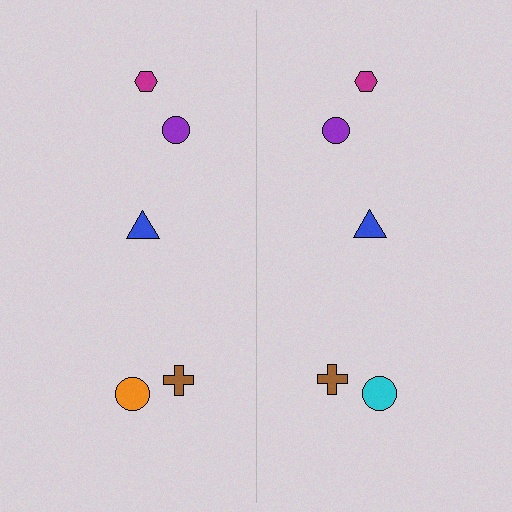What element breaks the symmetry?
The cyan circle on the right side breaks the symmetry — its mirror counterpart is orange.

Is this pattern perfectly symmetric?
No, the pattern is not perfectly symmetric. The cyan circle on the right side breaks the symmetry — its mirror counterpart is orange.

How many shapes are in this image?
There are 10 shapes in this image.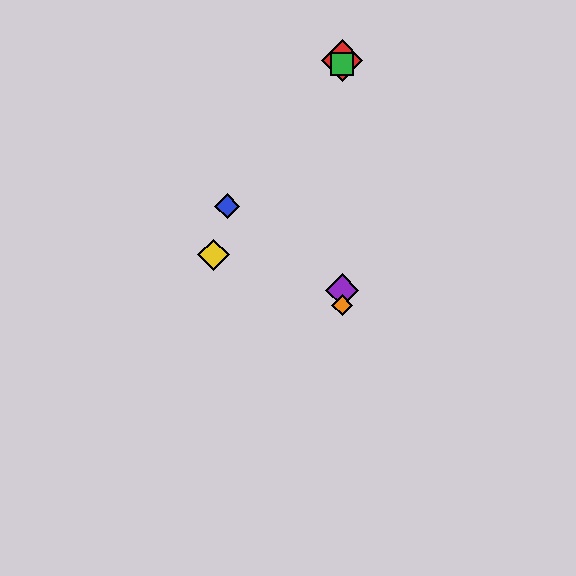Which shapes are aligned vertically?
The red diamond, the green square, the purple diamond, the orange diamond are aligned vertically.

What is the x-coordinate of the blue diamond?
The blue diamond is at x≈227.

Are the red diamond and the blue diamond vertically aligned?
No, the red diamond is at x≈342 and the blue diamond is at x≈227.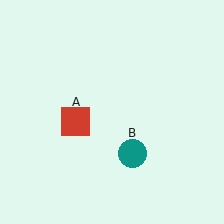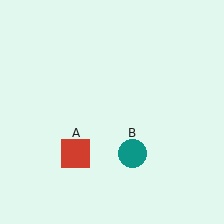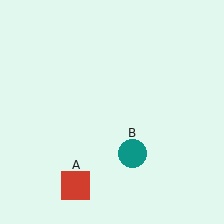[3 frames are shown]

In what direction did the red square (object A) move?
The red square (object A) moved down.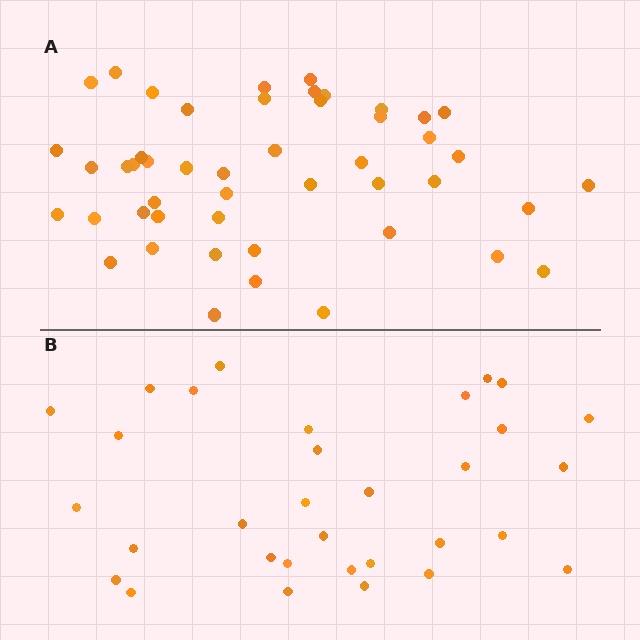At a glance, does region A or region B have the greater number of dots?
Region A (the top region) has more dots.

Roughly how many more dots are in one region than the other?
Region A has approximately 15 more dots than region B.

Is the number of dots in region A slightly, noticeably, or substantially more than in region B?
Region A has substantially more. The ratio is roughly 1.5 to 1.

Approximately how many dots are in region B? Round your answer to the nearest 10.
About 30 dots. (The exact count is 32, which rounds to 30.)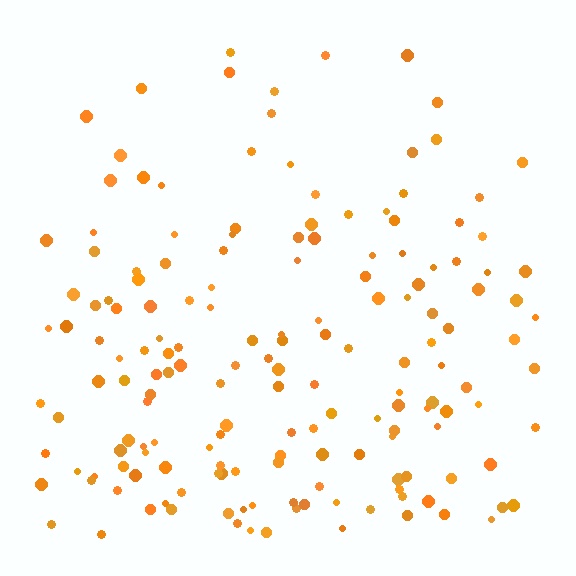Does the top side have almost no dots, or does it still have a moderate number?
Still a moderate number, just noticeably fewer than the bottom.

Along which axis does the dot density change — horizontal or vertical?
Vertical.